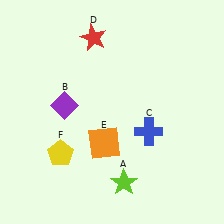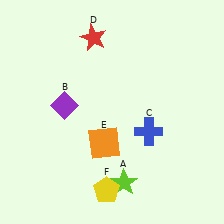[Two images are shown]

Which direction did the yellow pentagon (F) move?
The yellow pentagon (F) moved right.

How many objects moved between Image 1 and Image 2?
1 object moved between the two images.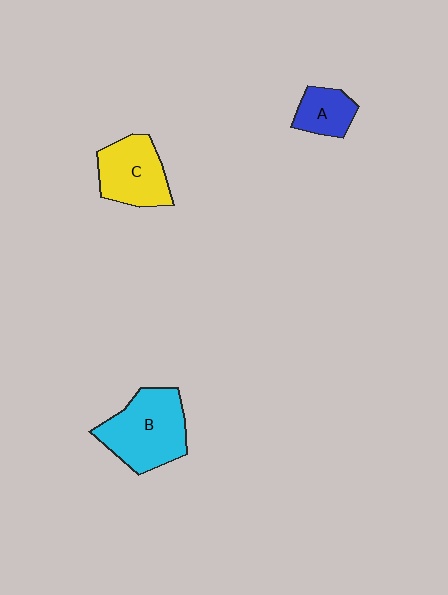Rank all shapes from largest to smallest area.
From largest to smallest: B (cyan), C (yellow), A (blue).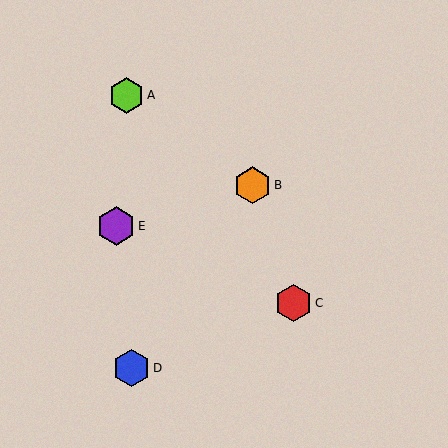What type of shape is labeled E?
Shape E is a purple hexagon.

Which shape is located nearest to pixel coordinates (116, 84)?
The lime hexagon (labeled A) at (127, 95) is nearest to that location.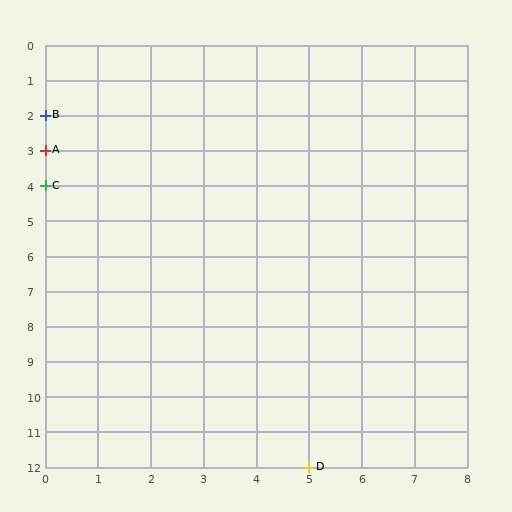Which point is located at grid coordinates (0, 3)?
Point A is at (0, 3).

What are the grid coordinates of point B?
Point B is at grid coordinates (0, 2).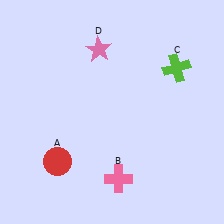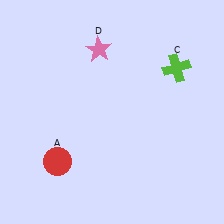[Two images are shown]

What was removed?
The pink cross (B) was removed in Image 2.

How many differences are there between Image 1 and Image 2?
There is 1 difference between the two images.